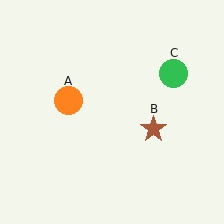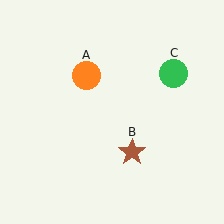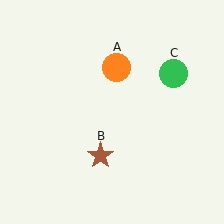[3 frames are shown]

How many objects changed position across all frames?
2 objects changed position: orange circle (object A), brown star (object B).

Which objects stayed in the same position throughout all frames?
Green circle (object C) remained stationary.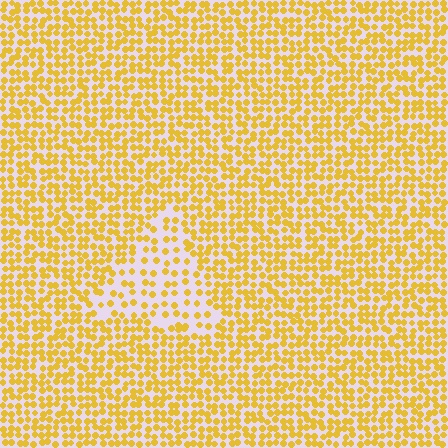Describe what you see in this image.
The image contains small yellow elements arranged at two different densities. A triangle-shaped region is visible where the elements are less densely packed than the surrounding area.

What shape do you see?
I see a triangle.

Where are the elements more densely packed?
The elements are more densely packed outside the triangle boundary.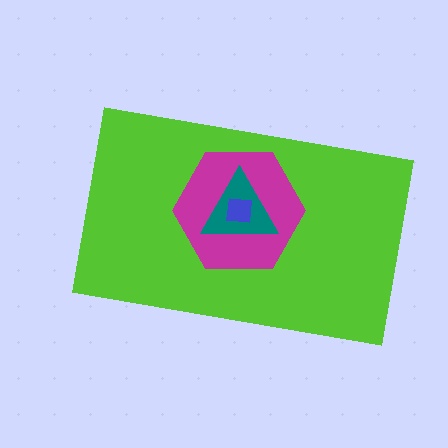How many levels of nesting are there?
4.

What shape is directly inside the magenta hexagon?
The teal triangle.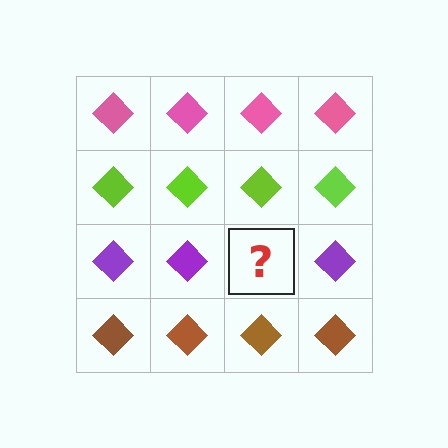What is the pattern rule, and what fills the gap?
The rule is that each row has a consistent color. The gap should be filled with a purple diamond.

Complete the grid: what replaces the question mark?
The question mark should be replaced with a purple diamond.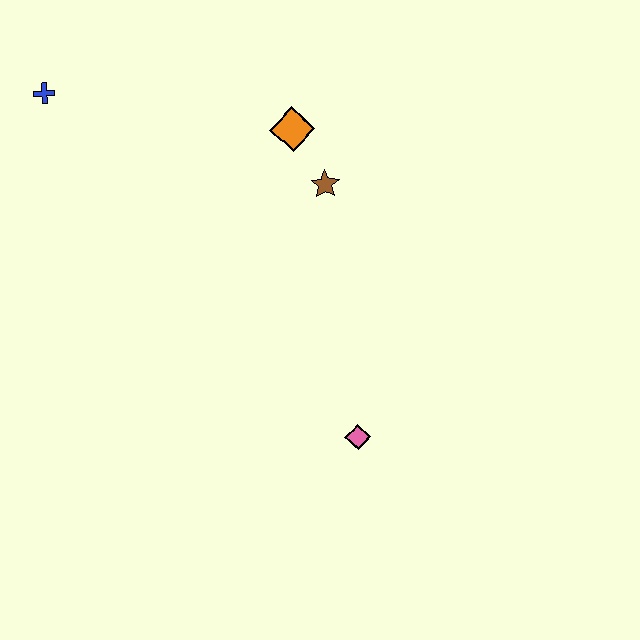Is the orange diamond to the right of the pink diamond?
No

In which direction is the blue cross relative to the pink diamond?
The blue cross is above the pink diamond.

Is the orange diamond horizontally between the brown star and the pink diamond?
No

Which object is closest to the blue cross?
The orange diamond is closest to the blue cross.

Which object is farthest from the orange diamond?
The pink diamond is farthest from the orange diamond.